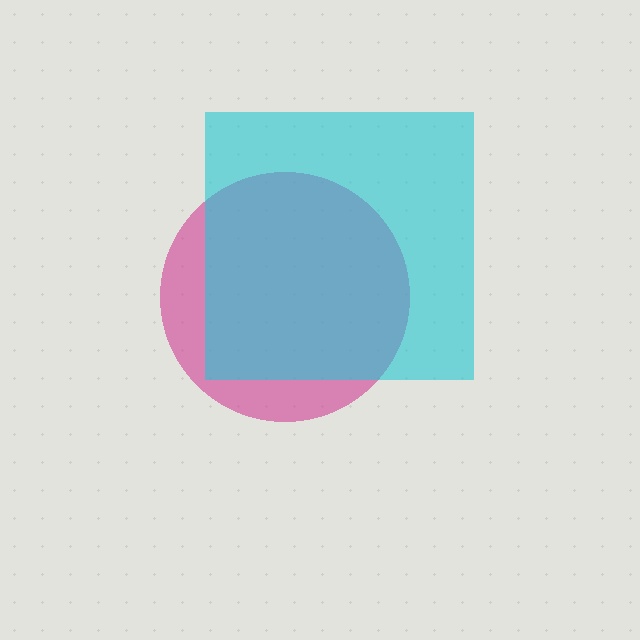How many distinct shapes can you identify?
There are 2 distinct shapes: a magenta circle, a cyan square.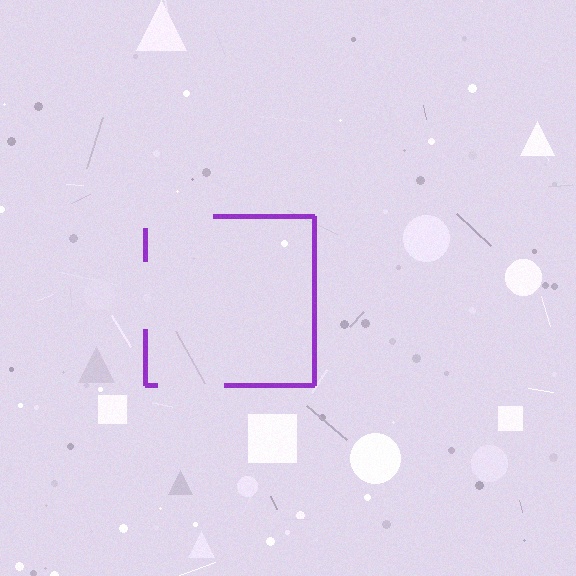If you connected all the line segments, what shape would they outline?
They would outline a square.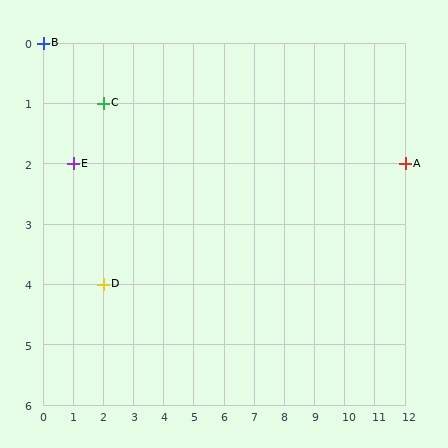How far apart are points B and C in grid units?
Points B and C are 2 columns and 1 row apart (about 2.2 grid units diagonally).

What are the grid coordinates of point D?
Point D is at grid coordinates (2, 4).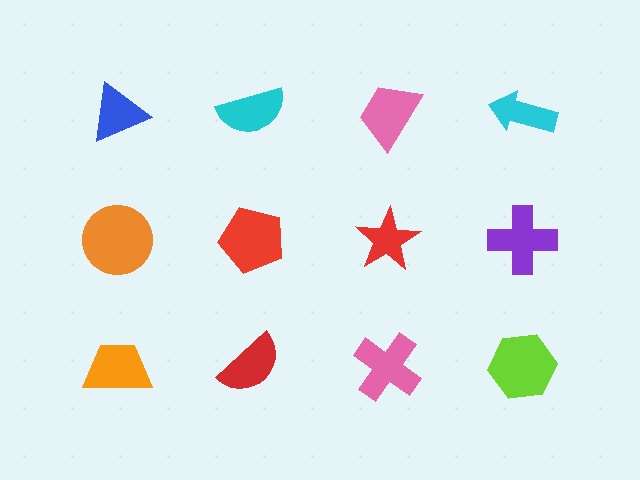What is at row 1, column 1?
A blue triangle.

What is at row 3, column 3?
A pink cross.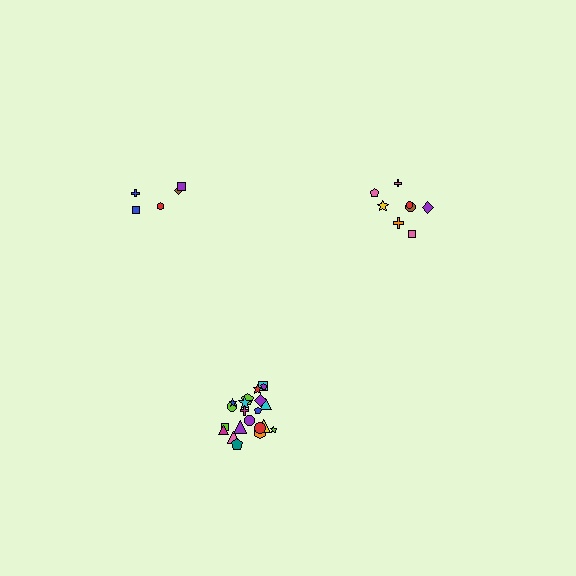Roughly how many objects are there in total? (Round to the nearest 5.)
Roughly 35 objects in total.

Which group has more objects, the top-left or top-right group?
The top-right group.